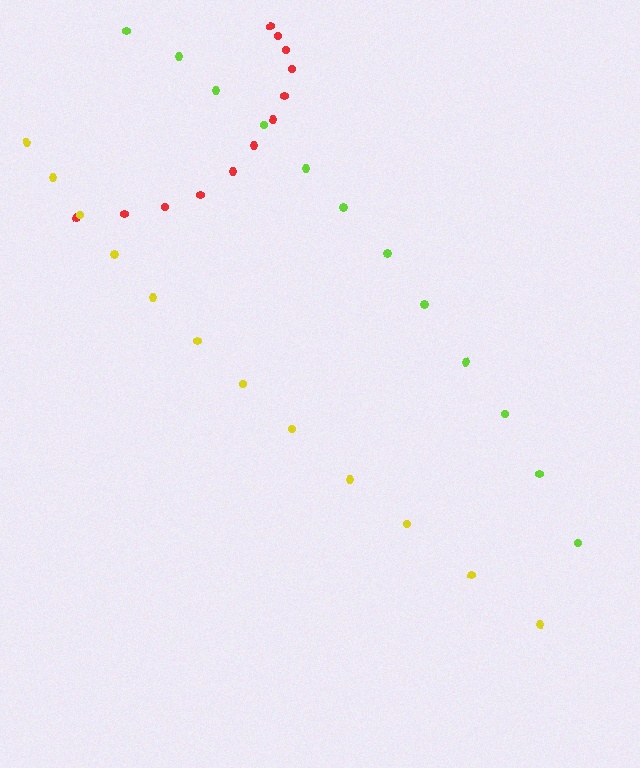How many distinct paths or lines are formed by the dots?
There are 3 distinct paths.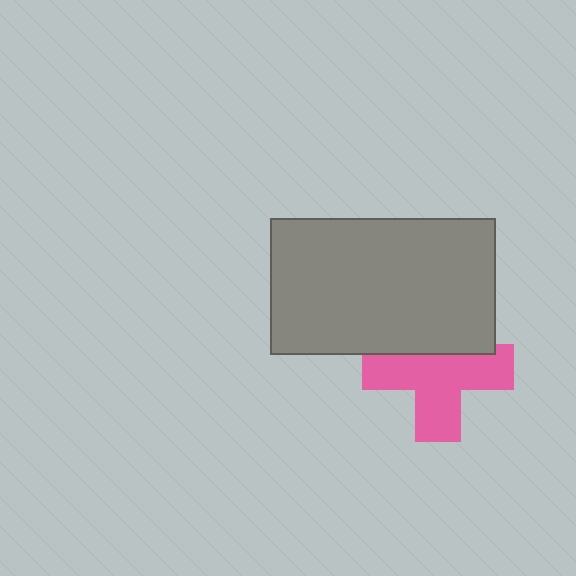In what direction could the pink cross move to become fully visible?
The pink cross could move down. That would shift it out from behind the gray rectangle entirely.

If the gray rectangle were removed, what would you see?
You would see the complete pink cross.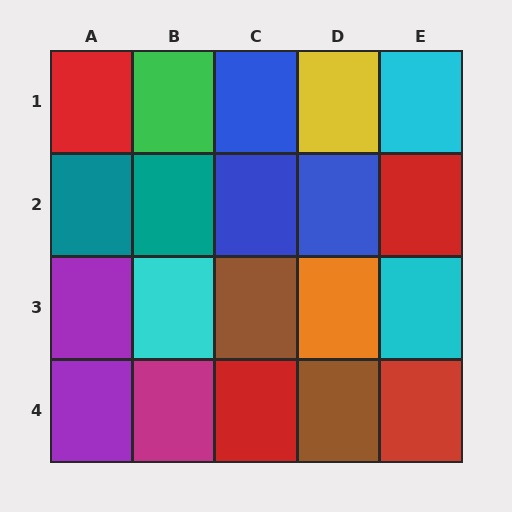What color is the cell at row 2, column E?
Red.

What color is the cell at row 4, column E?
Red.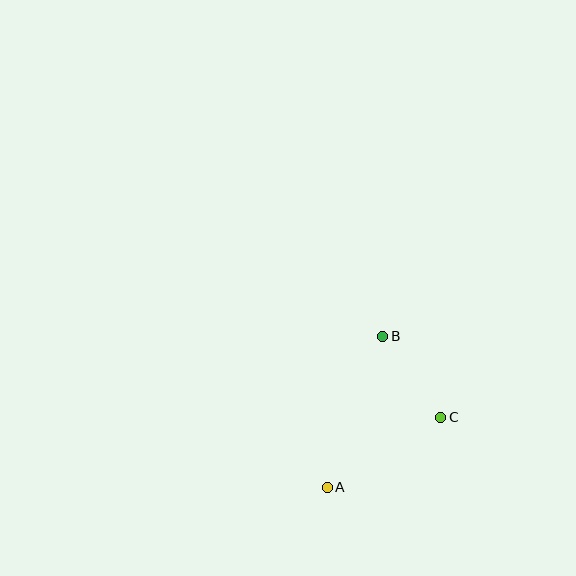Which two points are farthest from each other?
Points A and B are farthest from each other.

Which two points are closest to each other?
Points B and C are closest to each other.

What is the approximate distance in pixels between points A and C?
The distance between A and C is approximately 133 pixels.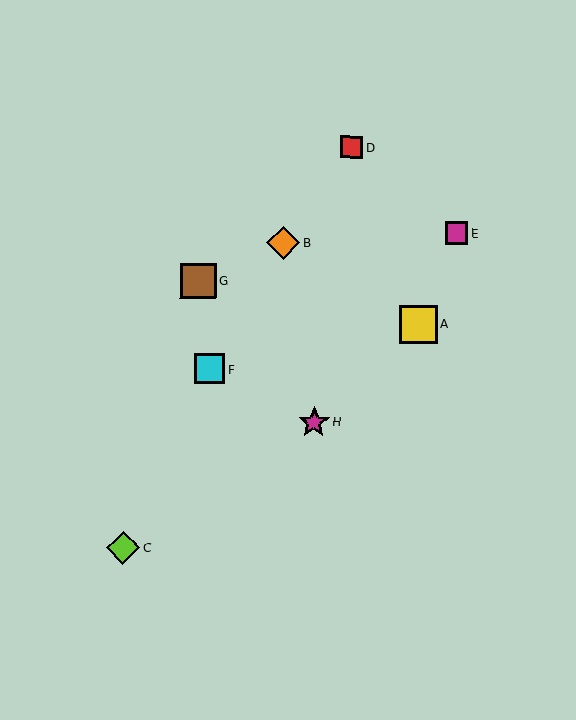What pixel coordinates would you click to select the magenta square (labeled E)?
Click at (457, 233) to select the magenta square E.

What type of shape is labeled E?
Shape E is a magenta square.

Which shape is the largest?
The yellow square (labeled A) is the largest.